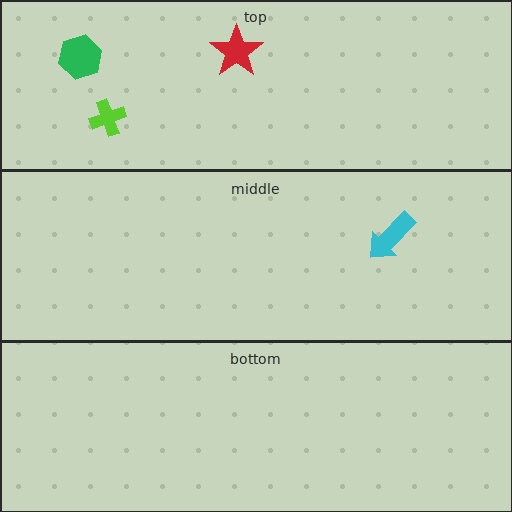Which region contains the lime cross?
The top region.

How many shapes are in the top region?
3.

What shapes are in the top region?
The lime cross, the green hexagon, the red star.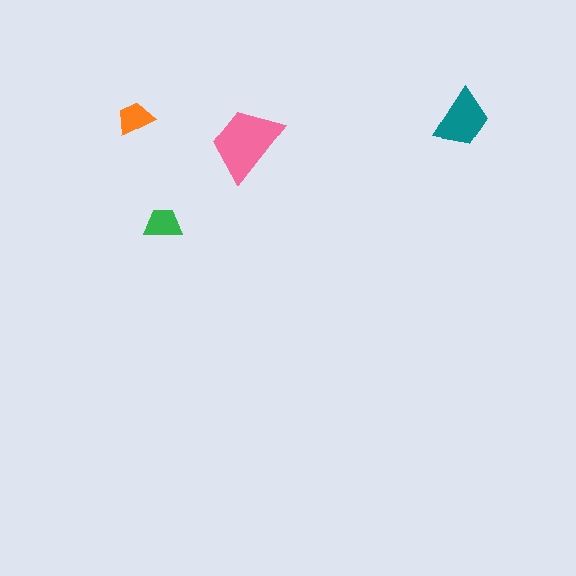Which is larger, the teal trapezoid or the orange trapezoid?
The teal one.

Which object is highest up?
The orange trapezoid is topmost.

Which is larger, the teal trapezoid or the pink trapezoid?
The pink one.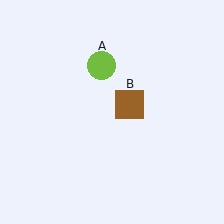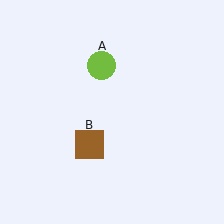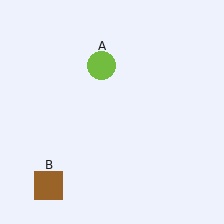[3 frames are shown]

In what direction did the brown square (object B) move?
The brown square (object B) moved down and to the left.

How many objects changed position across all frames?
1 object changed position: brown square (object B).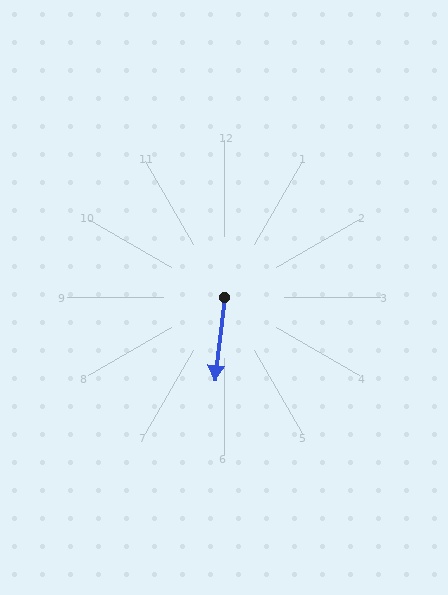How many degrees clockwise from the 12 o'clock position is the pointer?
Approximately 187 degrees.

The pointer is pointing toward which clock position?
Roughly 6 o'clock.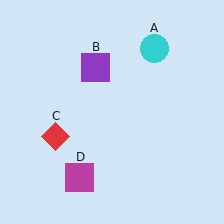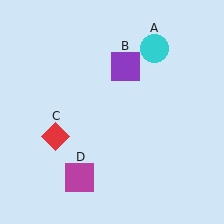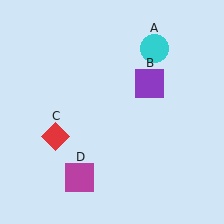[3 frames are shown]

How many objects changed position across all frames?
1 object changed position: purple square (object B).